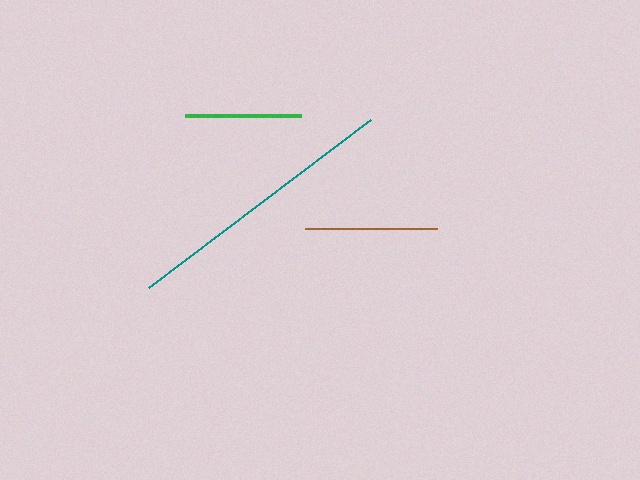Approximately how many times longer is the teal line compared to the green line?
The teal line is approximately 2.4 times the length of the green line.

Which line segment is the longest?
The teal line is the longest at approximately 279 pixels.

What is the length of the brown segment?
The brown segment is approximately 132 pixels long.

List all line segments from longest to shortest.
From longest to shortest: teal, brown, green.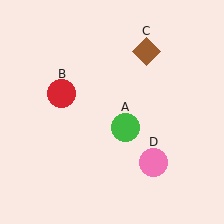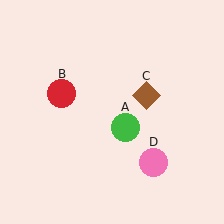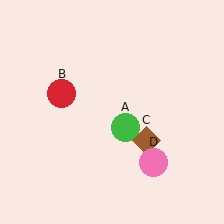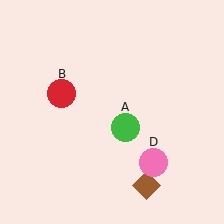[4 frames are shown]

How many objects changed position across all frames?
1 object changed position: brown diamond (object C).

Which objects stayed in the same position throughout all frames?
Green circle (object A) and red circle (object B) and pink circle (object D) remained stationary.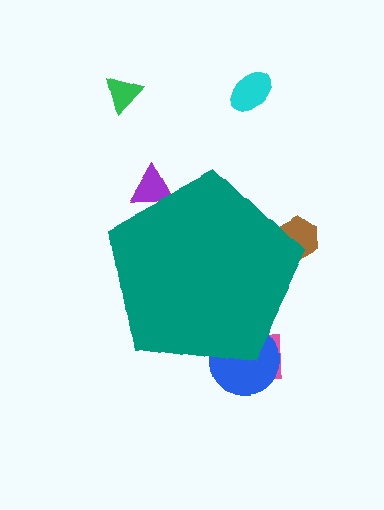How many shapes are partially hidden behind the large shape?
4 shapes are partially hidden.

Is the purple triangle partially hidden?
Yes, the purple triangle is partially hidden behind the teal pentagon.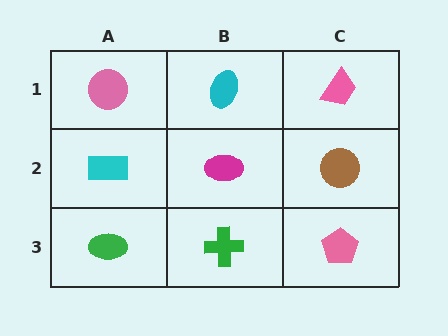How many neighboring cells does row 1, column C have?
2.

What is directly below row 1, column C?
A brown circle.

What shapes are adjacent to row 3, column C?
A brown circle (row 2, column C), a green cross (row 3, column B).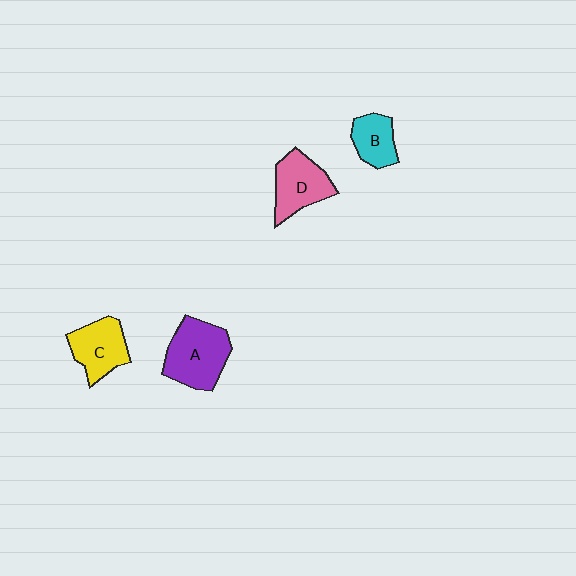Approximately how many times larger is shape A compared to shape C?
Approximately 1.3 times.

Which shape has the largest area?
Shape A (purple).